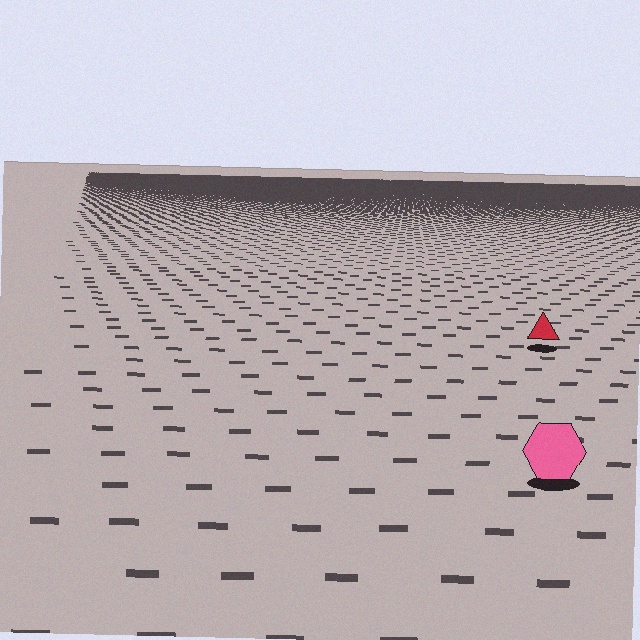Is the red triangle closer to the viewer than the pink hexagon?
No. The pink hexagon is closer — you can tell from the texture gradient: the ground texture is coarser near it.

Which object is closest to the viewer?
The pink hexagon is closest. The texture marks near it are larger and more spread out.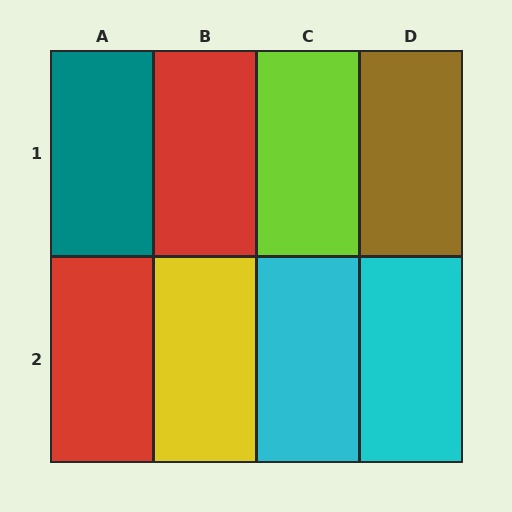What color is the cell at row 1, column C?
Lime.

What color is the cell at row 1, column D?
Brown.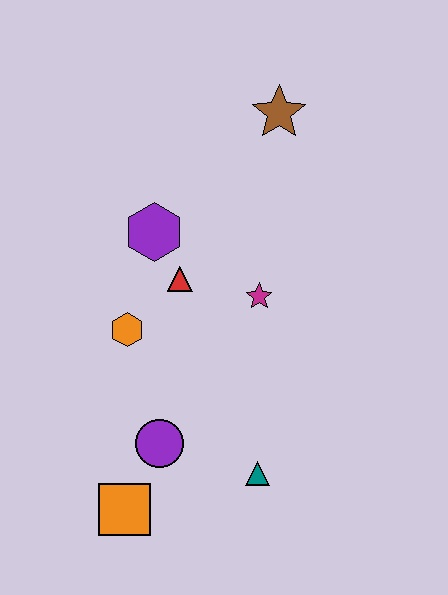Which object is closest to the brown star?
The purple hexagon is closest to the brown star.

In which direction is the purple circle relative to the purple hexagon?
The purple circle is below the purple hexagon.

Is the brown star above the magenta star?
Yes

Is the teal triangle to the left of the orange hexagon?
No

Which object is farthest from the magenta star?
The orange square is farthest from the magenta star.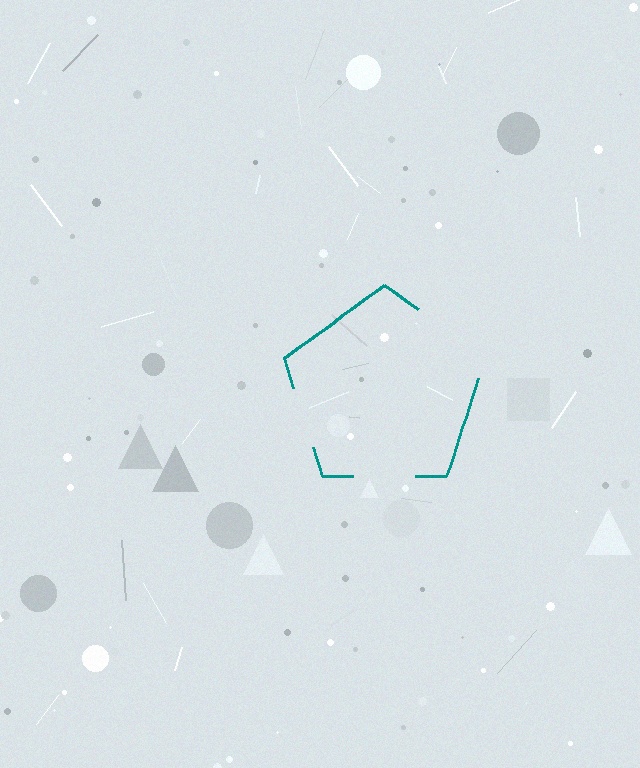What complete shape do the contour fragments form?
The contour fragments form a pentagon.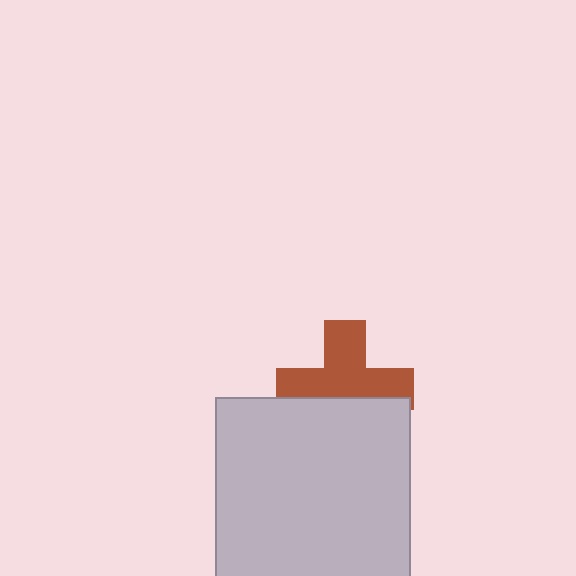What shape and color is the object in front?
The object in front is a light gray square.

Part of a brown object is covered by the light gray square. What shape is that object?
It is a cross.